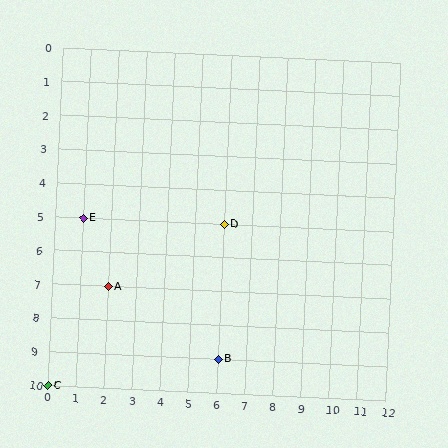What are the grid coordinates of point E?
Point E is at grid coordinates (1, 5).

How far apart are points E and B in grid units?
Points E and B are 5 columns and 4 rows apart (about 6.4 grid units diagonally).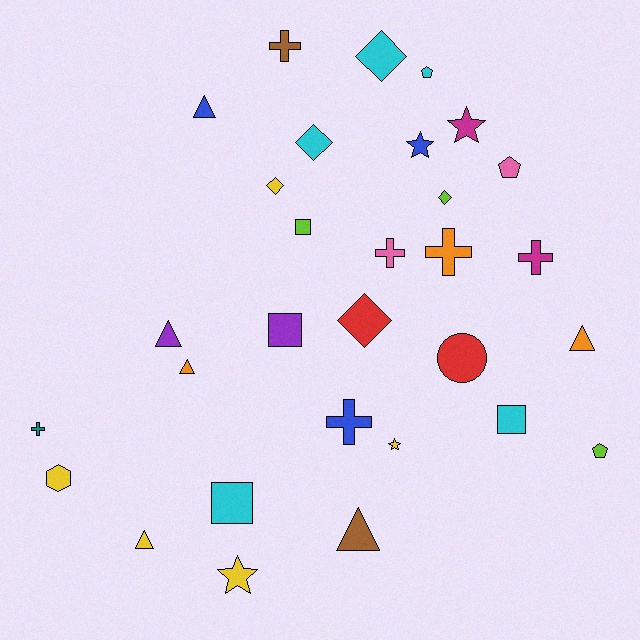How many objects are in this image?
There are 30 objects.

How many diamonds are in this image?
There are 5 diamonds.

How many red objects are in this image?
There are 2 red objects.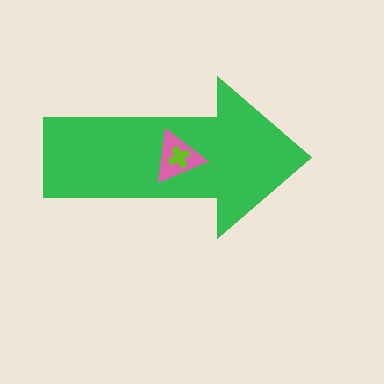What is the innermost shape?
The lime cross.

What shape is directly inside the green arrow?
The pink triangle.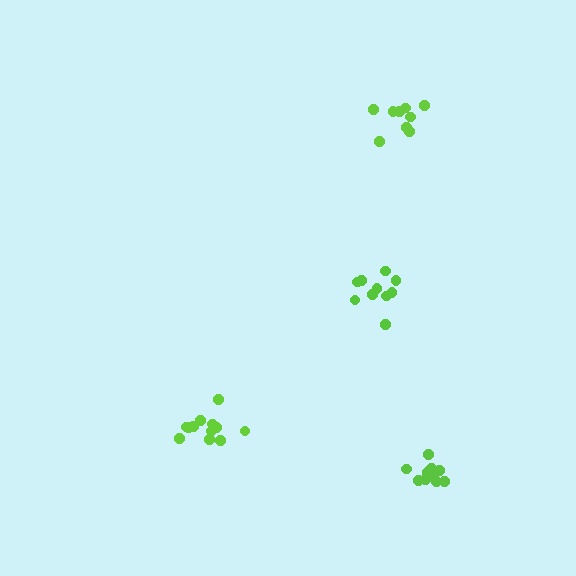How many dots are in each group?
Group 1: 12 dots, Group 2: 10 dots, Group 3: 9 dots, Group 4: 10 dots (41 total).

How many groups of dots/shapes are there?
There are 4 groups.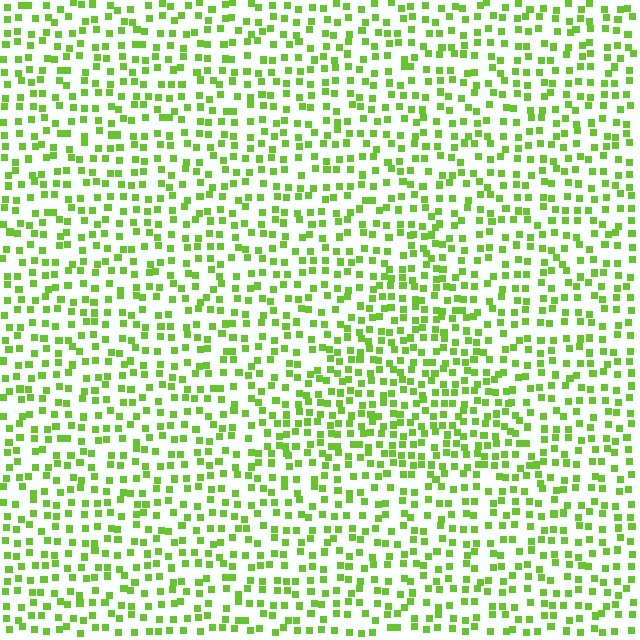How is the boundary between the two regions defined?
The boundary is defined by a change in element density (approximately 1.5x ratio). All elements are the same color, size, and shape.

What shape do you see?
I see a triangle.